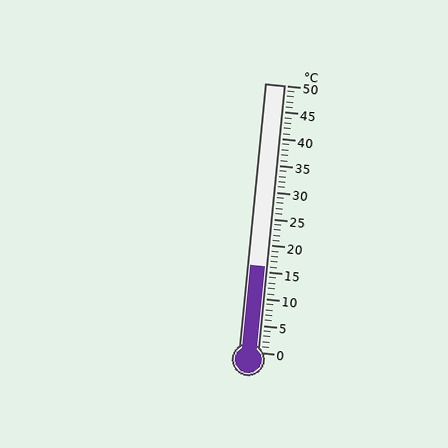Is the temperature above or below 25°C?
The temperature is below 25°C.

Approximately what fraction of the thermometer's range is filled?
The thermometer is filled to approximately 30% of its range.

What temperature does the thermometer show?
The thermometer shows approximately 16°C.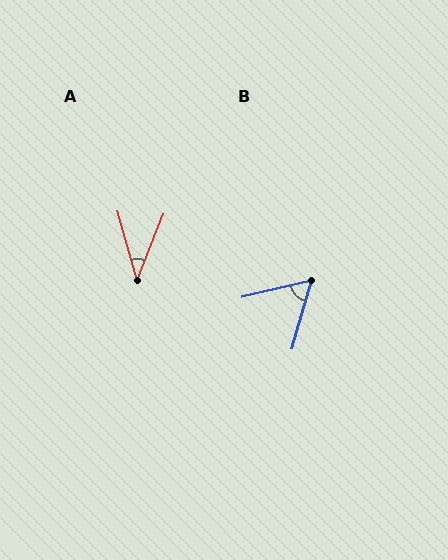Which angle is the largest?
B, at approximately 61 degrees.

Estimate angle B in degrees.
Approximately 61 degrees.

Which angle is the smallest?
A, at approximately 38 degrees.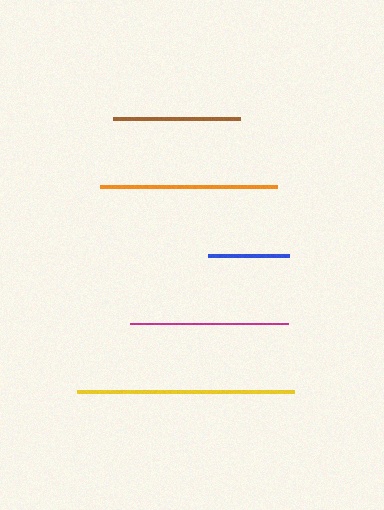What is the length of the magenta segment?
The magenta segment is approximately 158 pixels long.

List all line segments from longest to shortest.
From longest to shortest: yellow, orange, magenta, brown, blue.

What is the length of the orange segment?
The orange segment is approximately 176 pixels long.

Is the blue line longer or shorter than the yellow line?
The yellow line is longer than the blue line.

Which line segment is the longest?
The yellow line is the longest at approximately 217 pixels.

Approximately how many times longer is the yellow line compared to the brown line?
The yellow line is approximately 1.7 times the length of the brown line.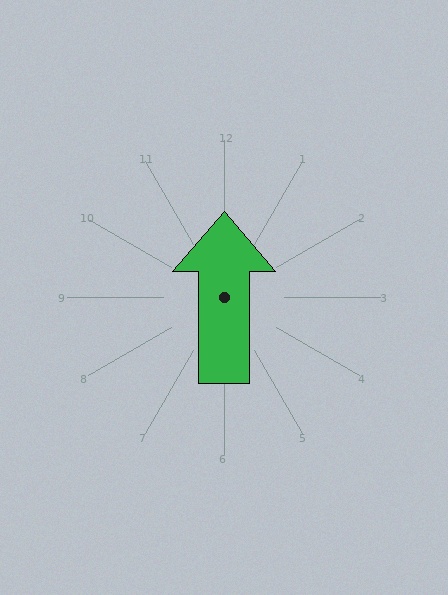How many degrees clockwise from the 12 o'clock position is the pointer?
Approximately 0 degrees.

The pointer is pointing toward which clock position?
Roughly 12 o'clock.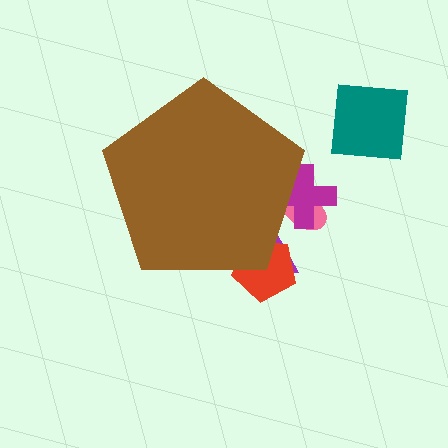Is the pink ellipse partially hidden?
Yes, the pink ellipse is partially hidden behind the brown pentagon.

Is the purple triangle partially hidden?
Yes, the purple triangle is partially hidden behind the brown pentagon.